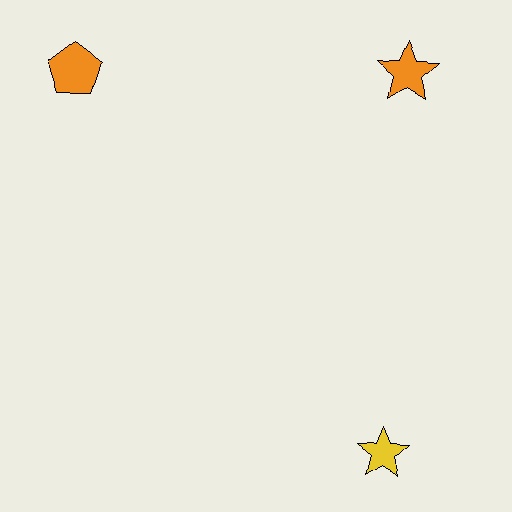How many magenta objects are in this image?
There are no magenta objects.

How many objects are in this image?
There are 3 objects.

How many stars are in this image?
There are 2 stars.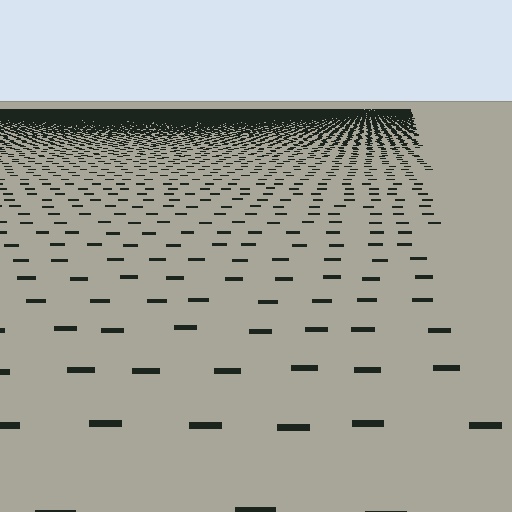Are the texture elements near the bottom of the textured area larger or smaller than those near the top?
Larger. Near the bottom, elements are closer to the viewer and appear at a bigger on-screen size.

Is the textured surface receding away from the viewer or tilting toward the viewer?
The surface is receding away from the viewer. Texture elements get smaller and denser toward the top.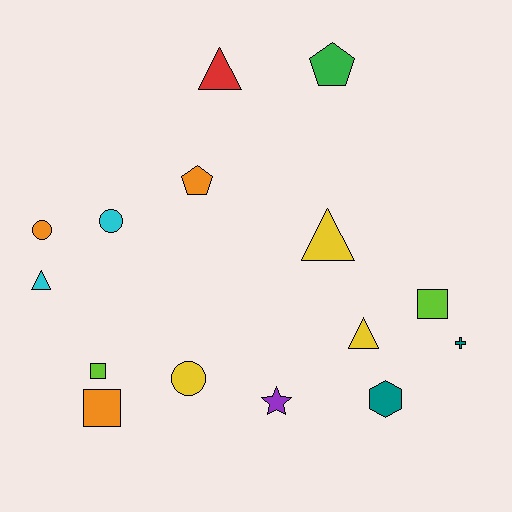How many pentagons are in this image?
There are 2 pentagons.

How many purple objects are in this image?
There is 1 purple object.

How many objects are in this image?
There are 15 objects.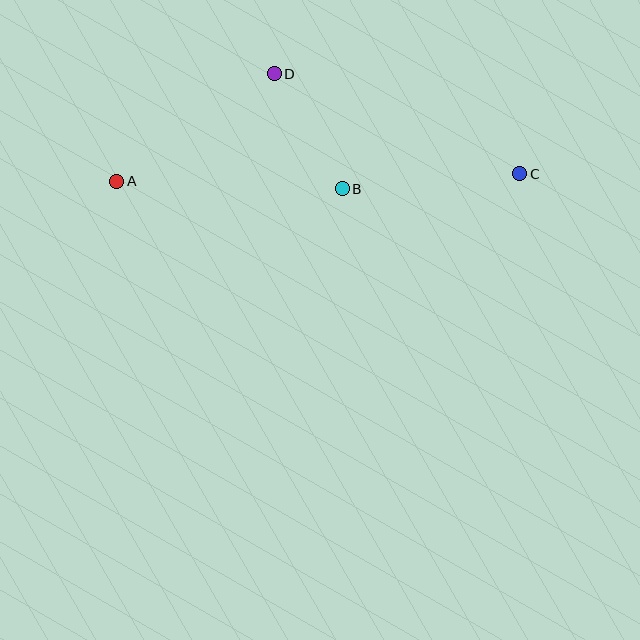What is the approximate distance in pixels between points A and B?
The distance between A and B is approximately 225 pixels.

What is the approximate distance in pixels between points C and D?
The distance between C and D is approximately 265 pixels.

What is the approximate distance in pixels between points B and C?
The distance between B and C is approximately 178 pixels.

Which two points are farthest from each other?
Points A and C are farthest from each other.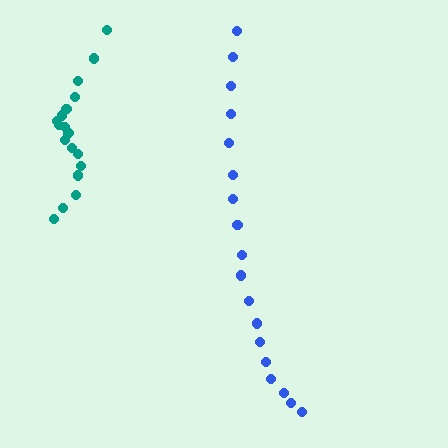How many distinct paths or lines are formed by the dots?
There are 2 distinct paths.